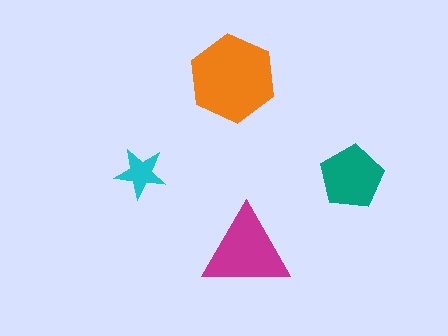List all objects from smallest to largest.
The cyan star, the teal pentagon, the magenta triangle, the orange hexagon.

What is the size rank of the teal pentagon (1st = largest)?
3rd.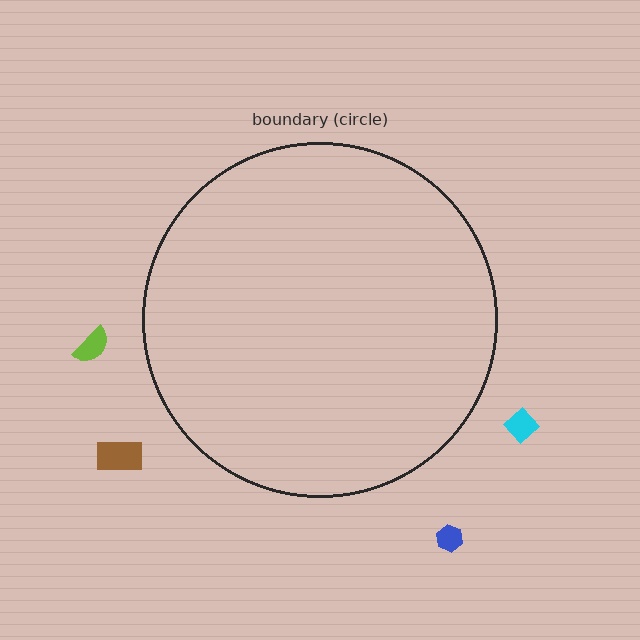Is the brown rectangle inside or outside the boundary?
Outside.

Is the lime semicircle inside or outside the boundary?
Outside.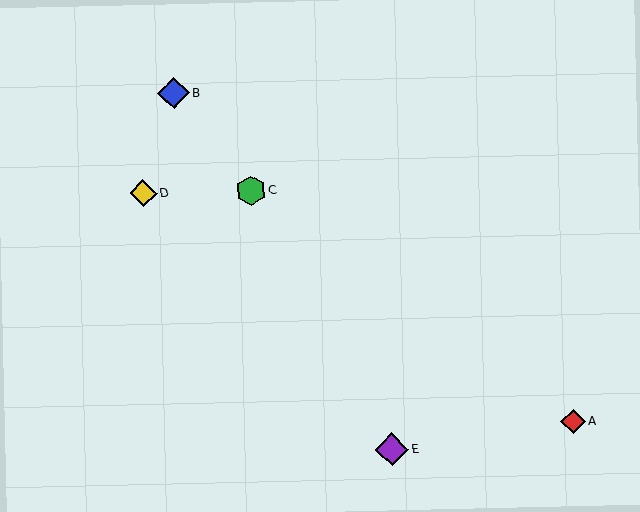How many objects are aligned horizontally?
2 objects (C, D) are aligned horizontally.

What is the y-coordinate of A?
Object A is at y≈421.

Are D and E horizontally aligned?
No, D is at y≈193 and E is at y≈450.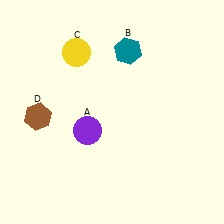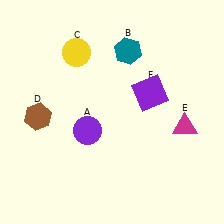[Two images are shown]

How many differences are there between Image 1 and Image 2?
There are 2 differences between the two images.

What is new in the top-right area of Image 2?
A purple square (F) was added in the top-right area of Image 2.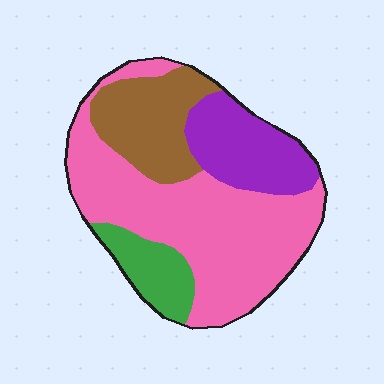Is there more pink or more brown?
Pink.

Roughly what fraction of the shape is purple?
Purple covers about 20% of the shape.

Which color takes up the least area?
Green, at roughly 10%.